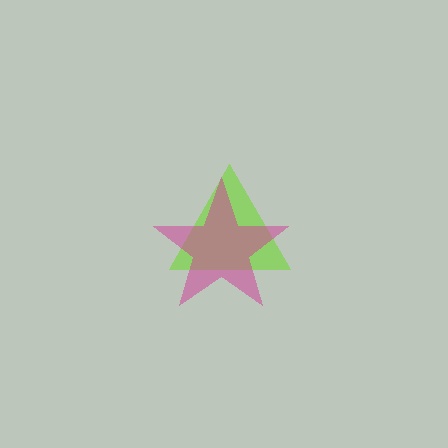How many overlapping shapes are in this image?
There are 2 overlapping shapes in the image.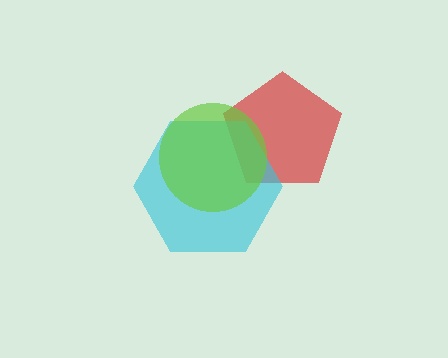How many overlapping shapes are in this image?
There are 3 overlapping shapes in the image.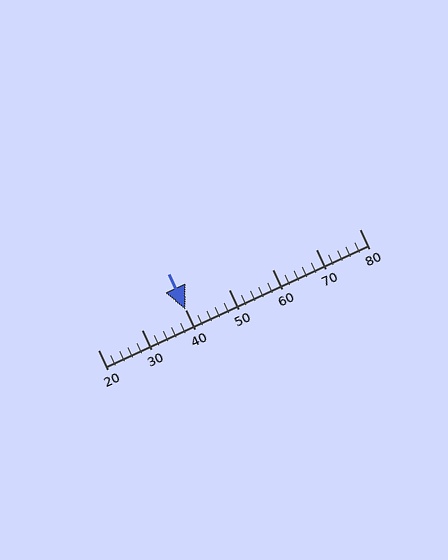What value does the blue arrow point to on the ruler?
The blue arrow points to approximately 40.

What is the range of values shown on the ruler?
The ruler shows values from 20 to 80.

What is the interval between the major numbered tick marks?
The major tick marks are spaced 10 units apart.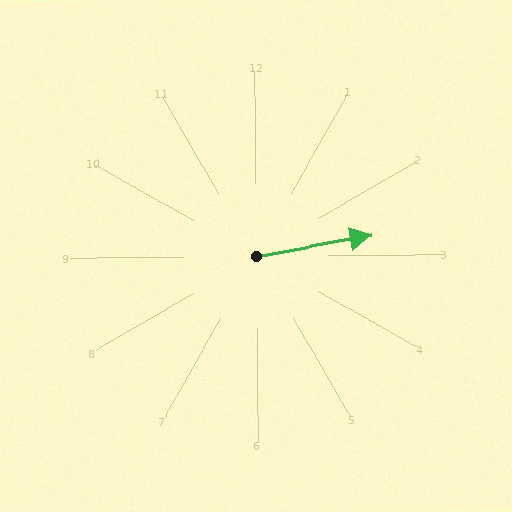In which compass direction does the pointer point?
East.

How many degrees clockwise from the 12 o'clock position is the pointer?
Approximately 80 degrees.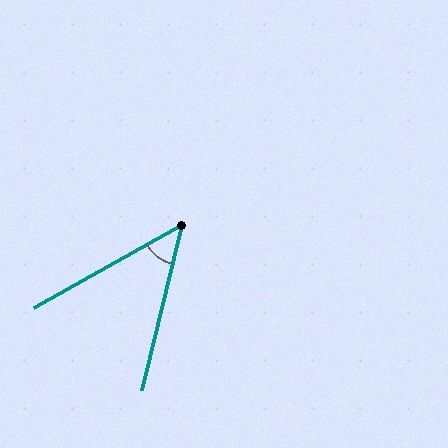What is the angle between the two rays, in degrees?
Approximately 47 degrees.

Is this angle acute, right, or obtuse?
It is acute.